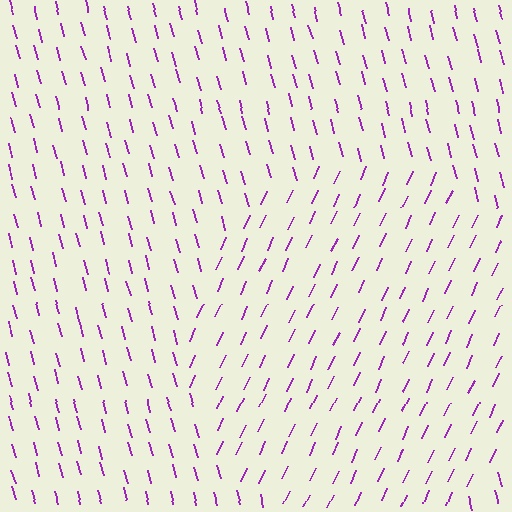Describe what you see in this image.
The image is filled with small purple line segments. A circle region in the image has lines oriented differently from the surrounding lines, creating a visible texture boundary.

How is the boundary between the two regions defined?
The boundary is defined purely by a change in line orientation (approximately 40 degrees difference). All lines are the same color and thickness.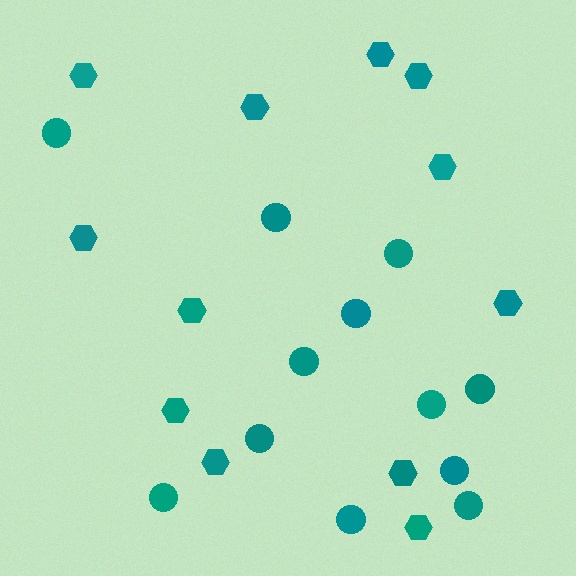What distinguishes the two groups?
There are 2 groups: one group of circles (12) and one group of hexagons (12).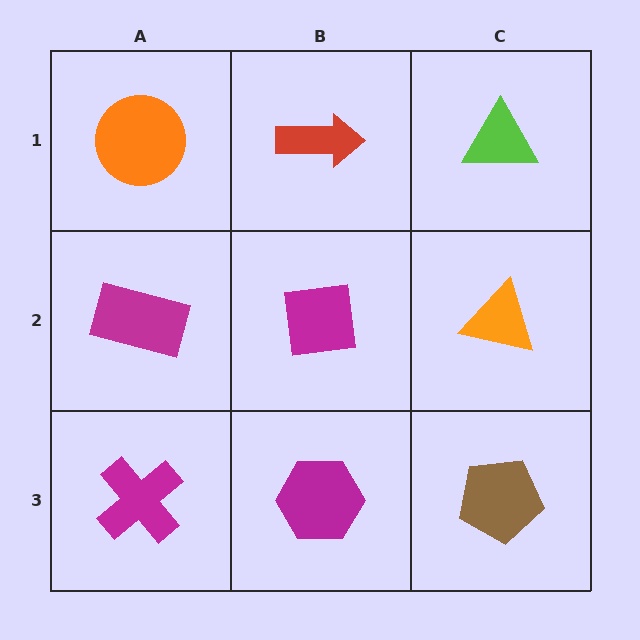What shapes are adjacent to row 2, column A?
An orange circle (row 1, column A), a magenta cross (row 3, column A), a magenta square (row 2, column B).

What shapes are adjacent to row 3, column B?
A magenta square (row 2, column B), a magenta cross (row 3, column A), a brown pentagon (row 3, column C).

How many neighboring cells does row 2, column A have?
3.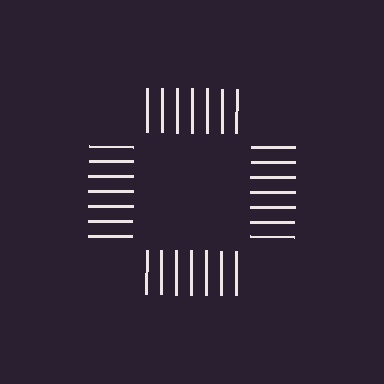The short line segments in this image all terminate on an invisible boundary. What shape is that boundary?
An illusory square — the line segments terminate on its edges but no continuous stroke is drawn.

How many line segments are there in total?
28 — 7 along each of the 4 edges.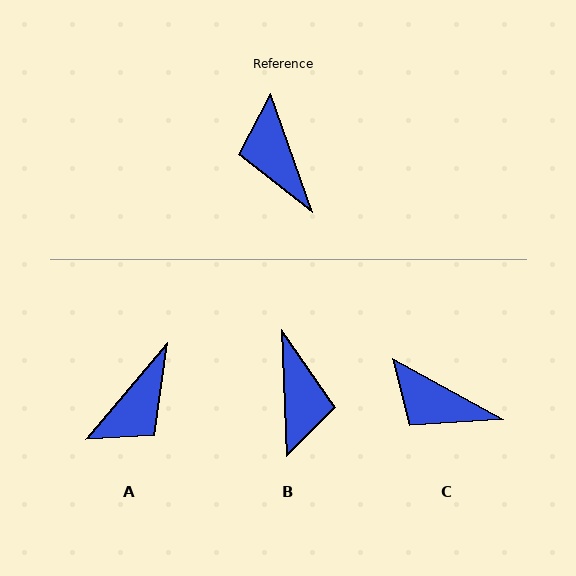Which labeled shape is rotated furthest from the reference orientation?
B, about 163 degrees away.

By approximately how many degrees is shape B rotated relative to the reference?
Approximately 163 degrees counter-clockwise.